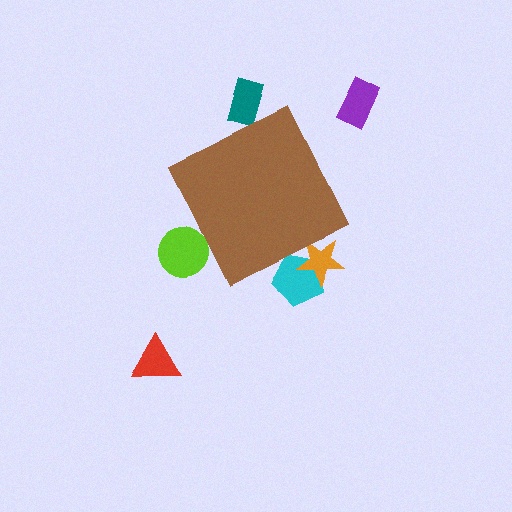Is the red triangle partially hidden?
No, the red triangle is fully visible.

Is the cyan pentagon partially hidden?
Yes, the cyan pentagon is partially hidden behind the brown diamond.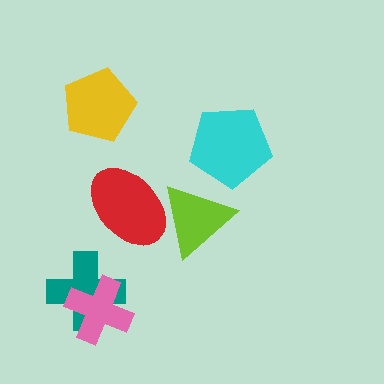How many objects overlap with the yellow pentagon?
0 objects overlap with the yellow pentagon.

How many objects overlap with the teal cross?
1 object overlaps with the teal cross.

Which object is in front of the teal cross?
The pink cross is in front of the teal cross.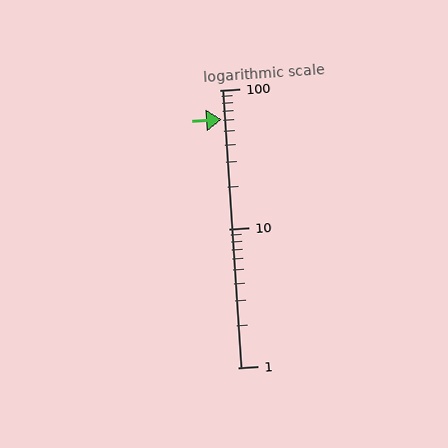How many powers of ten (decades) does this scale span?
The scale spans 2 decades, from 1 to 100.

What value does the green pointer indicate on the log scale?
The pointer indicates approximately 61.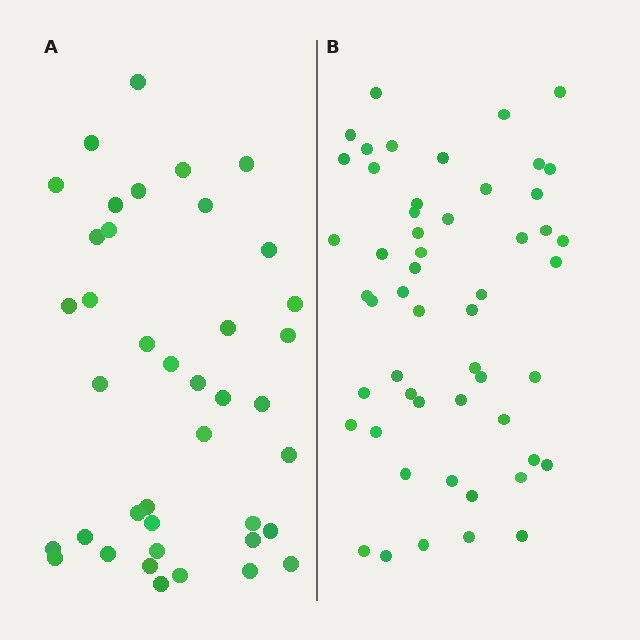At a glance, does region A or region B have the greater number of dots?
Region B (the right region) has more dots.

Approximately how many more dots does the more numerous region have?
Region B has approximately 15 more dots than region A.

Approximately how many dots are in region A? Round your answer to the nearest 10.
About 40 dots.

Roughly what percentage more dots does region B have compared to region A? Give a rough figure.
About 30% more.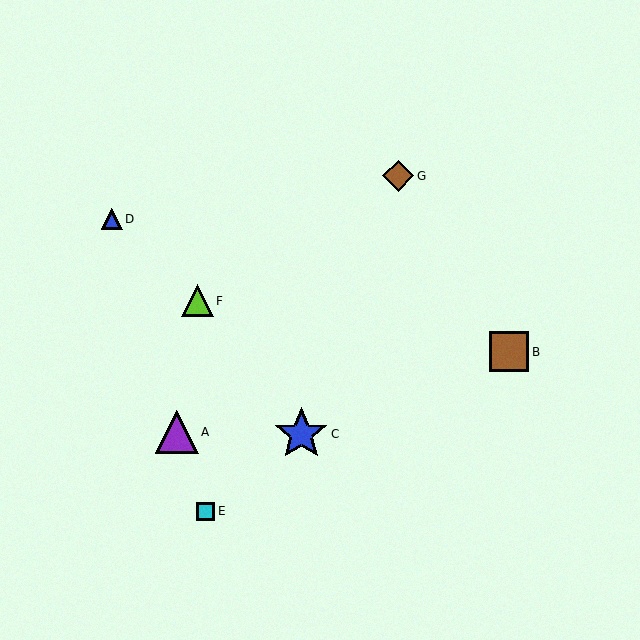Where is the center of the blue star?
The center of the blue star is at (301, 434).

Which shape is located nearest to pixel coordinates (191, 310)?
The lime triangle (labeled F) at (197, 301) is nearest to that location.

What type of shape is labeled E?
Shape E is a cyan square.